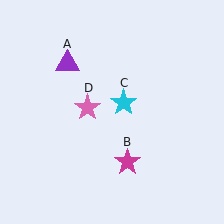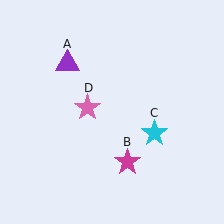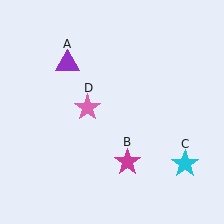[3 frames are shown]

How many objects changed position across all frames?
1 object changed position: cyan star (object C).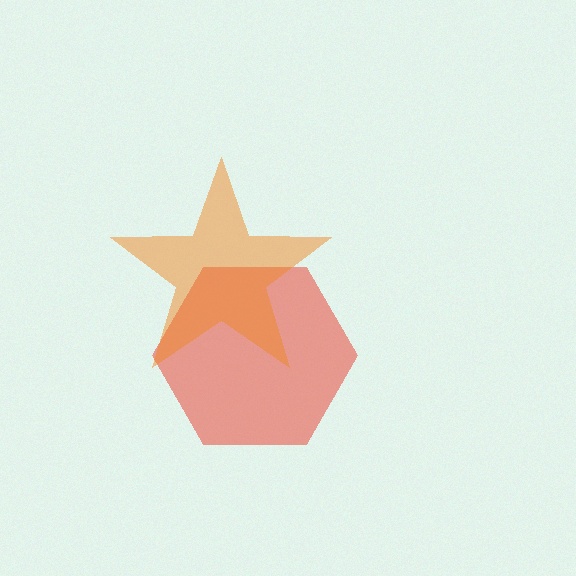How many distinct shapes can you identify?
There are 2 distinct shapes: a red hexagon, an orange star.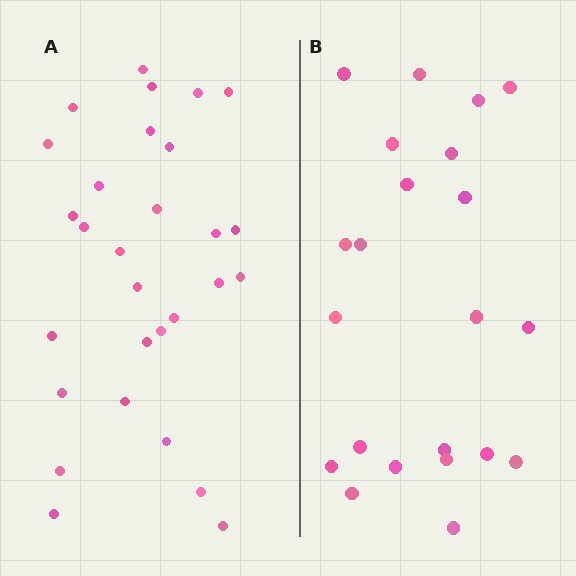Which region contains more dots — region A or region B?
Region A (the left region) has more dots.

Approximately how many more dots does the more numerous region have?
Region A has roughly 8 or so more dots than region B.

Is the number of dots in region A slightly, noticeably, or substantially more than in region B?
Region A has noticeably more, but not dramatically so. The ratio is roughly 1.3 to 1.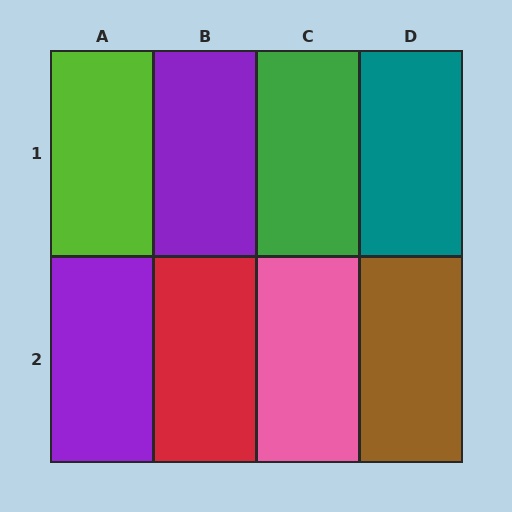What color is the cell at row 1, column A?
Lime.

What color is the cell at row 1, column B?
Purple.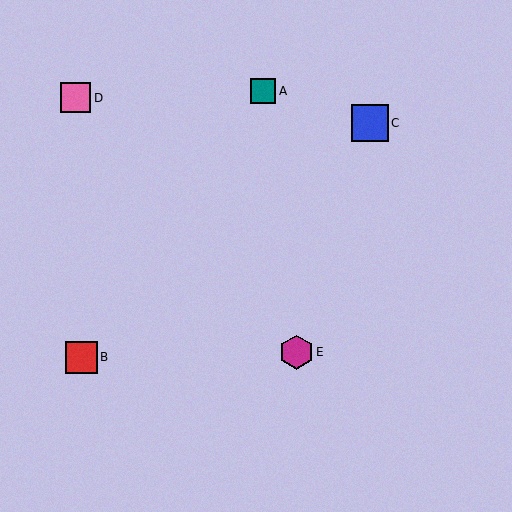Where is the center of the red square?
The center of the red square is at (81, 357).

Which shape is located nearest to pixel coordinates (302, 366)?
The magenta hexagon (labeled E) at (296, 352) is nearest to that location.